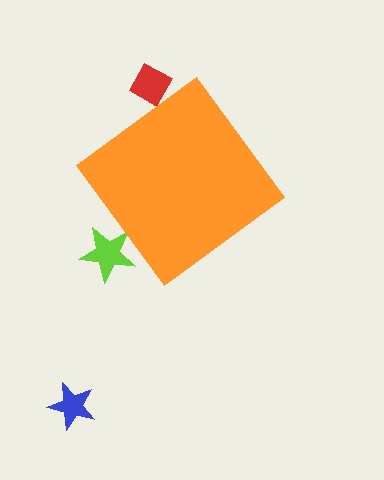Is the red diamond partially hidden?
Yes, the red diamond is partially hidden behind the orange diamond.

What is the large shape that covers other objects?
An orange diamond.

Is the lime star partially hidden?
Yes, the lime star is partially hidden behind the orange diamond.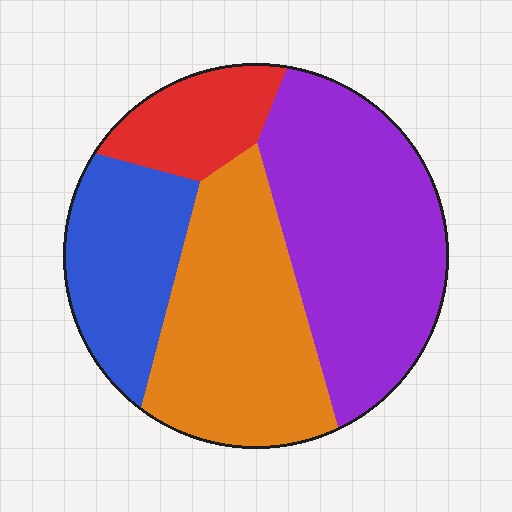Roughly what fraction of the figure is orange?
Orange takes up about one third (1/3) of the figure.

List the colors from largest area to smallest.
From largest to smallest: purple, orange, blue, red.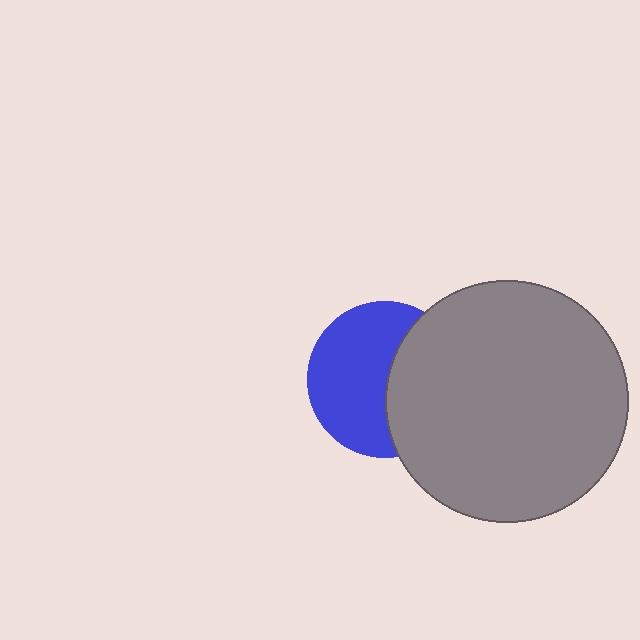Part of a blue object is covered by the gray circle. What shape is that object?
It is a circle.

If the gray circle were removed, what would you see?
You would see the complete blue circle.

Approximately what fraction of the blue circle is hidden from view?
Roughly 41% of the blue circle is hidden behind the gray circle.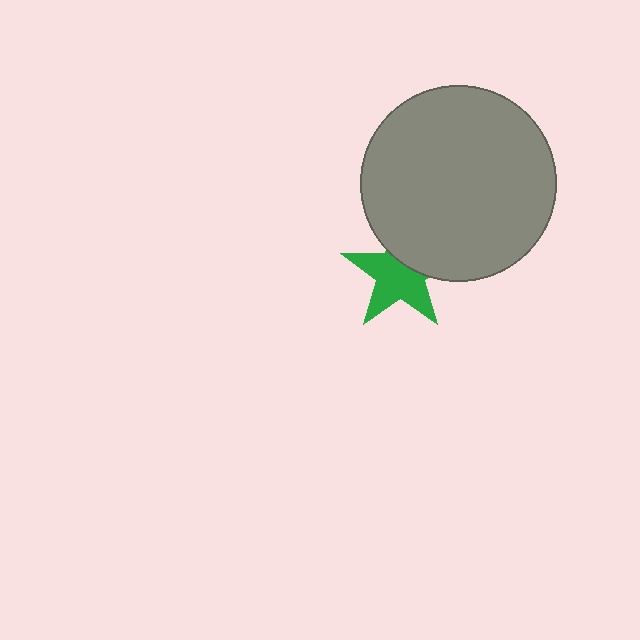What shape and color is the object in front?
The object in front is a gray circle.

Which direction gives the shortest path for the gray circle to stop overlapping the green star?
Moving up gives the shortest separation.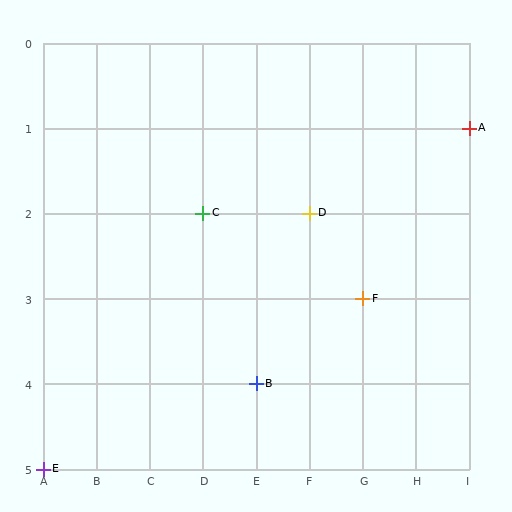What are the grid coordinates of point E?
Point E is at grid coordinates (A, 5).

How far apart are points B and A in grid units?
Points B and A are 4 columns and 3 rows apart (about 5.0 grid units diagonally).